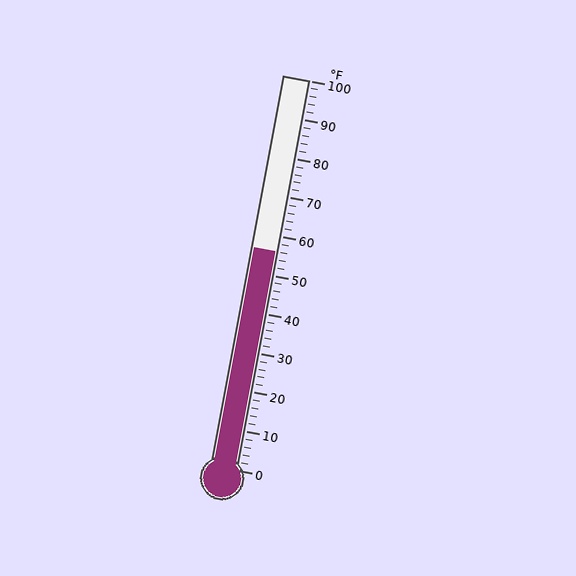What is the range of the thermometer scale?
The thermometer scale ranges from 0°F to 100°F.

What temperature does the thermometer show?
The thermometer shows approximately 56°F.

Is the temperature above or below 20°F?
The temperature is above 20°F.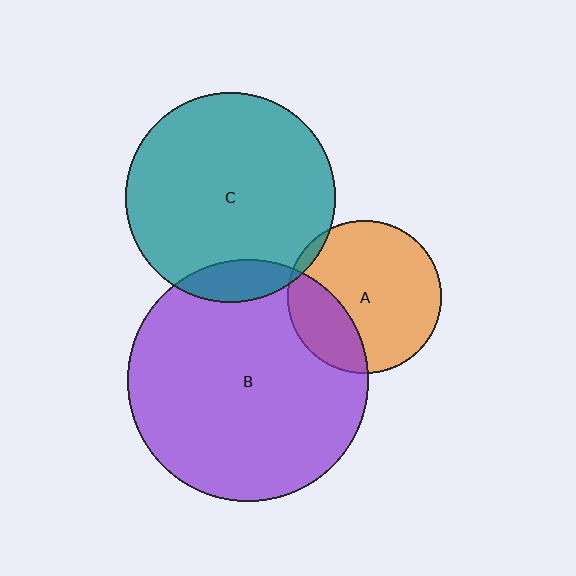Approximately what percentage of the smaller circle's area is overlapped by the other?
Approximately 25%.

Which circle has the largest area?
Circle B (purple).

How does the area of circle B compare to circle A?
Approximately 2.5 times.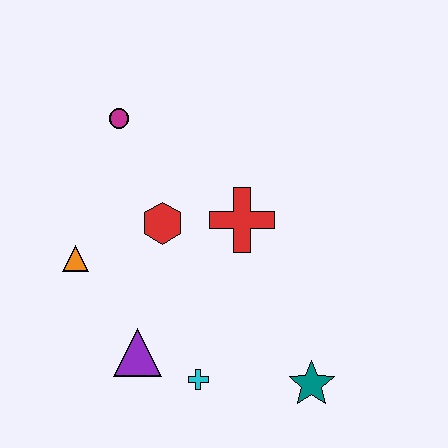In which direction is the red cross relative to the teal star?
The red cross is above the teal star.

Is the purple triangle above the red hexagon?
No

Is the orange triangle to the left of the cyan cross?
Yes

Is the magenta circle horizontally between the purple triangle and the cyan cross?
No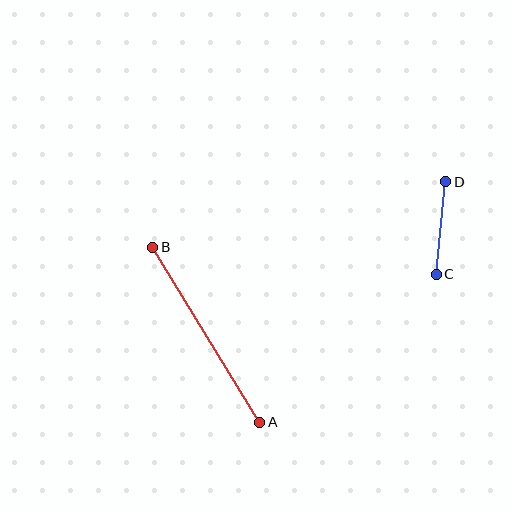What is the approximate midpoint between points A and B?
The midpoint is at approximately (206, 335) pixels.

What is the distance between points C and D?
The distance is approximately 93 pixels.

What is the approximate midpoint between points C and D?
The midpoint is at approximately (441, 228) pixels.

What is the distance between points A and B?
The distance is approximately 205 pixels.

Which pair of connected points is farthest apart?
Points A and B are farthest apart.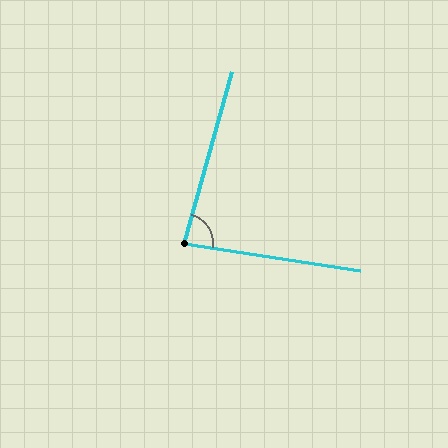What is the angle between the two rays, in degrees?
Approximately 83 degrees.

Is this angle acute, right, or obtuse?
It is acute.